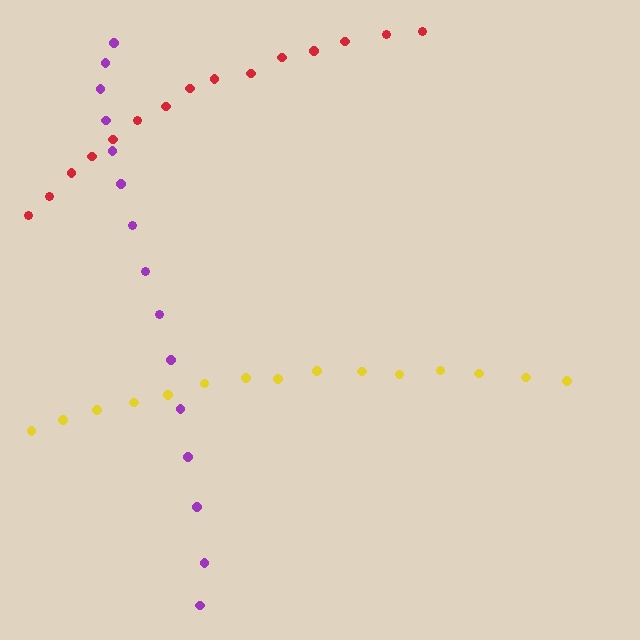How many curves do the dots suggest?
There are 3 distinct paths.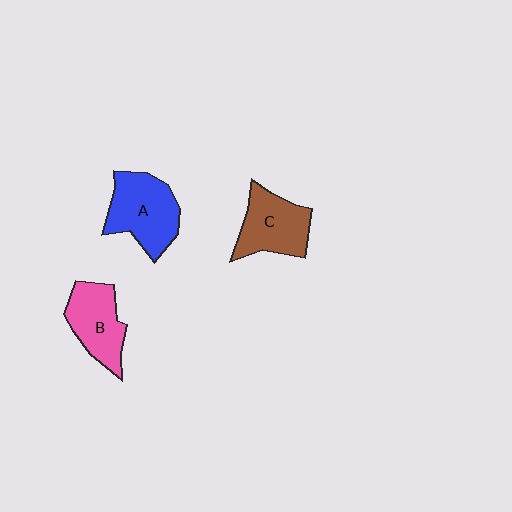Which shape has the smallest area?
Shape B (pink).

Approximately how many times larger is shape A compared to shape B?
Approximately 1.2 times.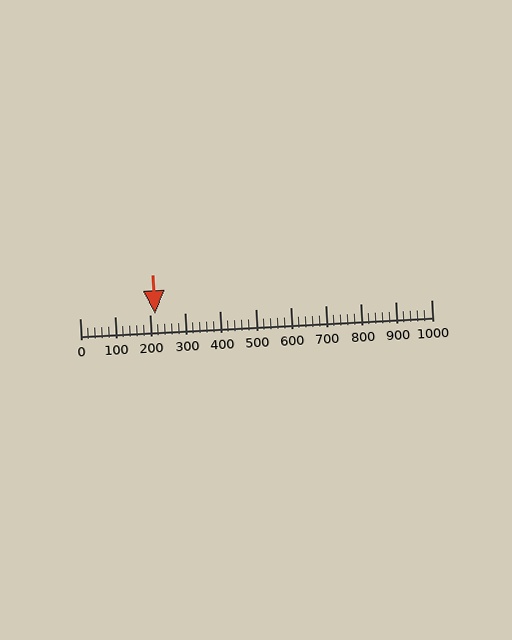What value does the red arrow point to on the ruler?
The red arrow points to approximately 215.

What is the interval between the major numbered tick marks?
The major tick marks are spaced 100 units apart.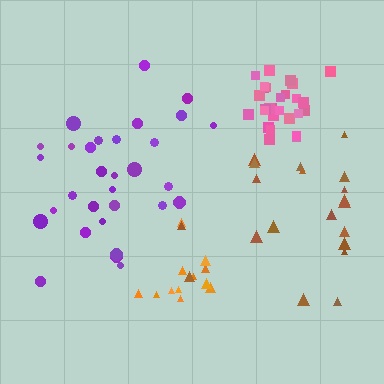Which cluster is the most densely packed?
Pink.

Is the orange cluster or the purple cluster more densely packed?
Orange.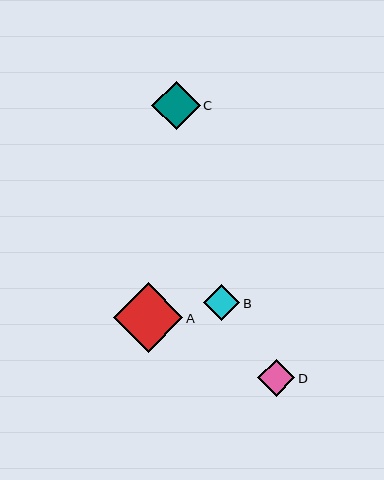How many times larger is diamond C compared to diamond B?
Diamond C is approximately 1.3 times the size of diamond B.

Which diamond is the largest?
Diamond A is the largest with a size of approximately 70 pixels.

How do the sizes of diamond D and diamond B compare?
Diamond D and diamond B are approximately the same size.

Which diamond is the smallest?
Diamond B is the smallest with a size of approximately 36 pixels.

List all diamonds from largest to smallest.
From largest to smallest: A, C, D, B.